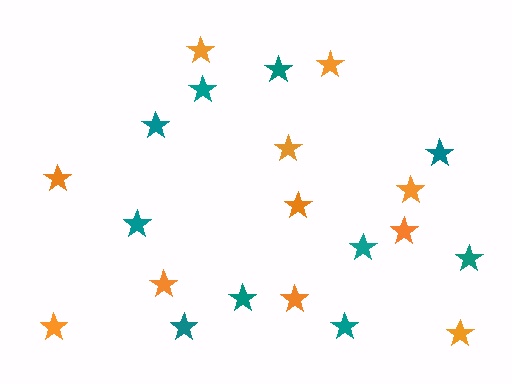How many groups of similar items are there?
There are 2 groups: one group of teal stars (10) and one group of orange stars (11).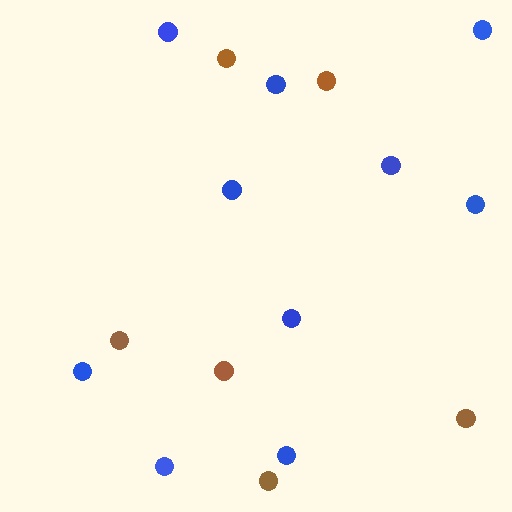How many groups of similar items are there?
There are 2 groups: one group of blue circles (10) and one group of brown circles (6).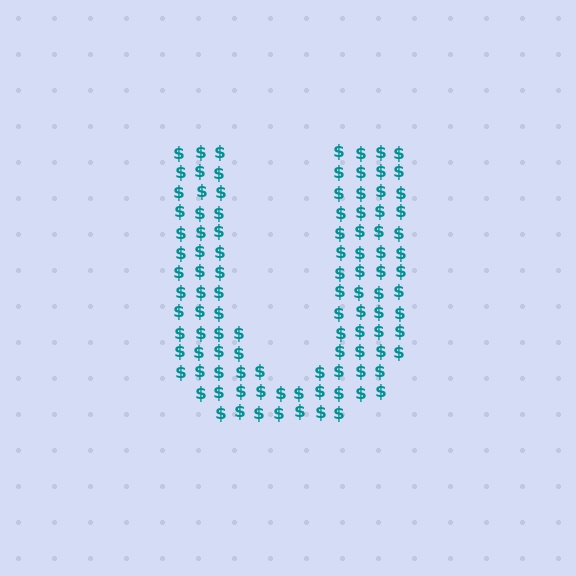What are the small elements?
The small elements are dollar signs.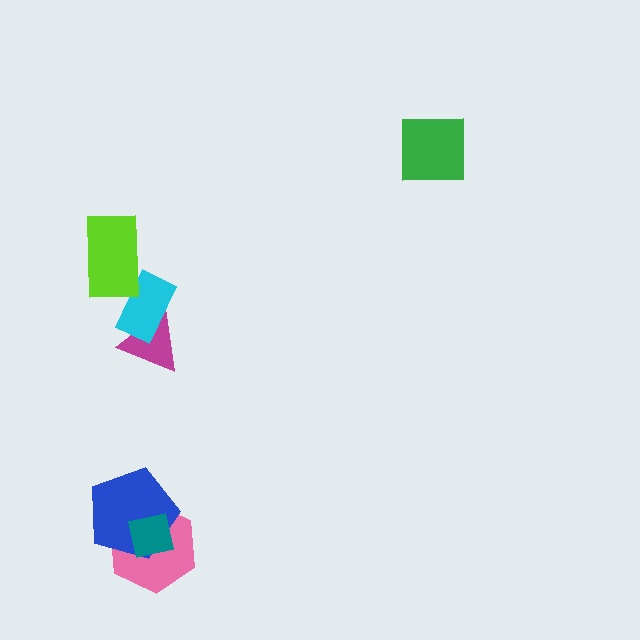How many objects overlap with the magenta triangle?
1 object overlaps with the magenta triangle.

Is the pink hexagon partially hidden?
Yes, it is partially covered by another shape.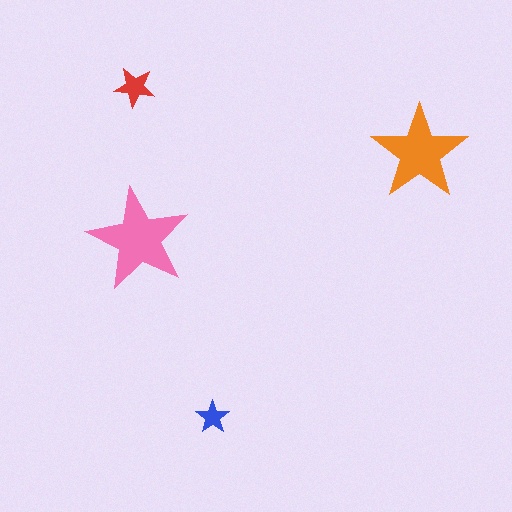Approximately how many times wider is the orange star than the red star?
About 2.5 times wider.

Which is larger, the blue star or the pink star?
The pink one.